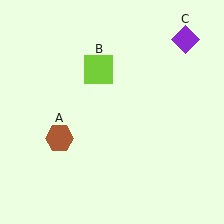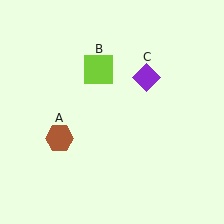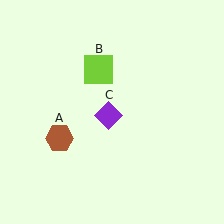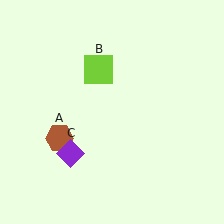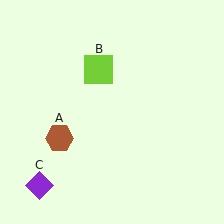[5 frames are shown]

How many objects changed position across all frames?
1 object changed position: purple diamond (object C).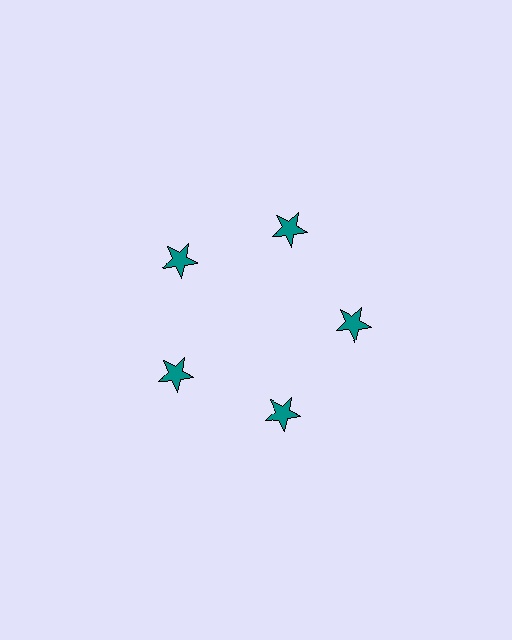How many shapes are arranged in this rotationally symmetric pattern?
There are 5 shapes, arranged in 5 groups of 1.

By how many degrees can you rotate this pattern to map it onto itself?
The pattern maps onto itself every 72 degrees of rotation.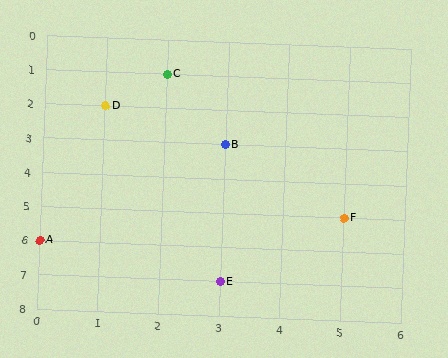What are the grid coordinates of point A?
Point A is at grid coordinates (0, 6).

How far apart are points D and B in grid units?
Points D and B are 2 columns and 1 row apart (about 2.2 grid units diagonally).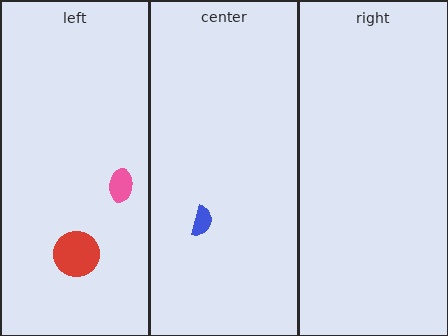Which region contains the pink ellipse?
The left region.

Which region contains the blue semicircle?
The center region.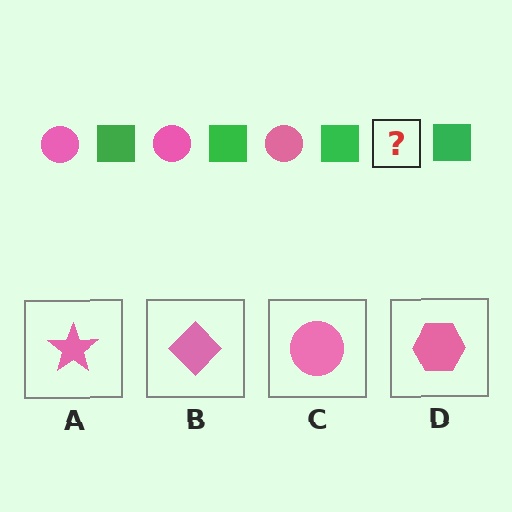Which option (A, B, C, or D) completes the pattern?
C.